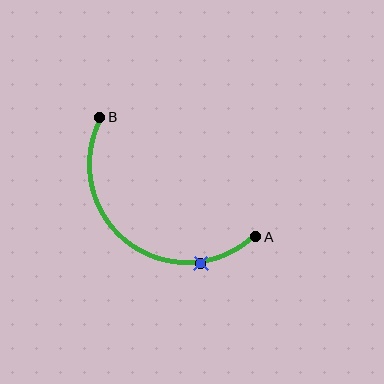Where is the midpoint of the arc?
The arc midpoint is the point on the curve farthest from the straight line joining A and B. It sits below and to the left of that line.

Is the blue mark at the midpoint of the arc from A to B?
No. The blue mark lies on the arc but is closer to endpoint A. The arc midpoint would be at the point on the curve equidistant along the arc from both A and B.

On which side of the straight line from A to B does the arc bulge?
The arc bulges below and to the left of the straight line connecting A and B.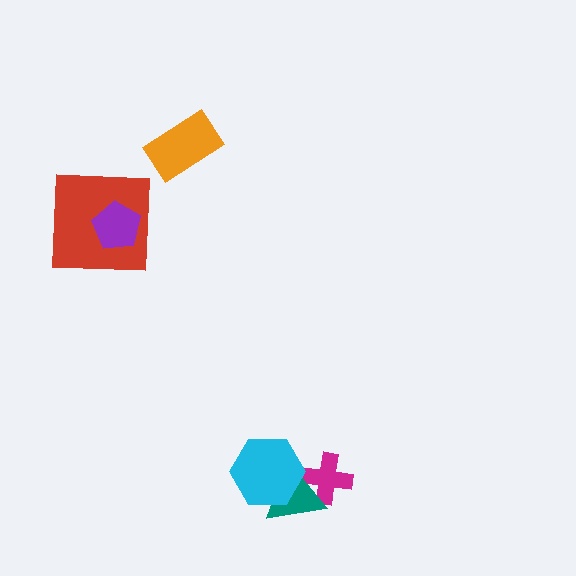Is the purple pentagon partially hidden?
No, no other shape covers it.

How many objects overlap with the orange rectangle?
0 objects overlap with the orange rectangle.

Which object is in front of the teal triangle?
The cyan hexagon is in front of the teal triangle.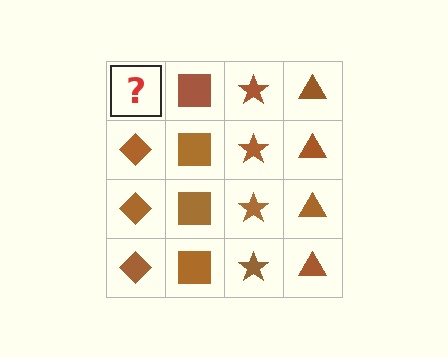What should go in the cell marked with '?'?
The missing cell should contain a brown diamond.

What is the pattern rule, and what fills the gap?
The rule is that each column has a consistent shape. The gap should be filled with a brown diamond.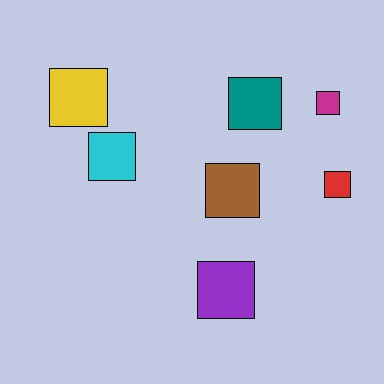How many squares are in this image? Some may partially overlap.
There are 7 squares.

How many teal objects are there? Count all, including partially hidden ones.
There is 1 teal object.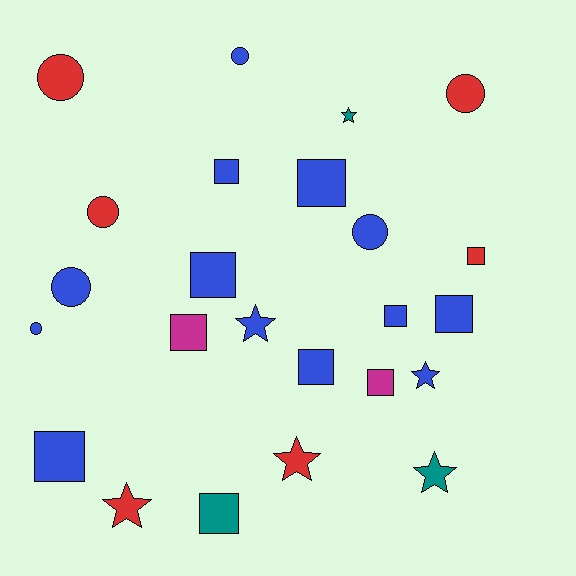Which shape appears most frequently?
Square, with 11 objects.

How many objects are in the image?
There are 24 objects.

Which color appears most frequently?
Blue, with 13 objects.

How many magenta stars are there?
There are no magenta stars.